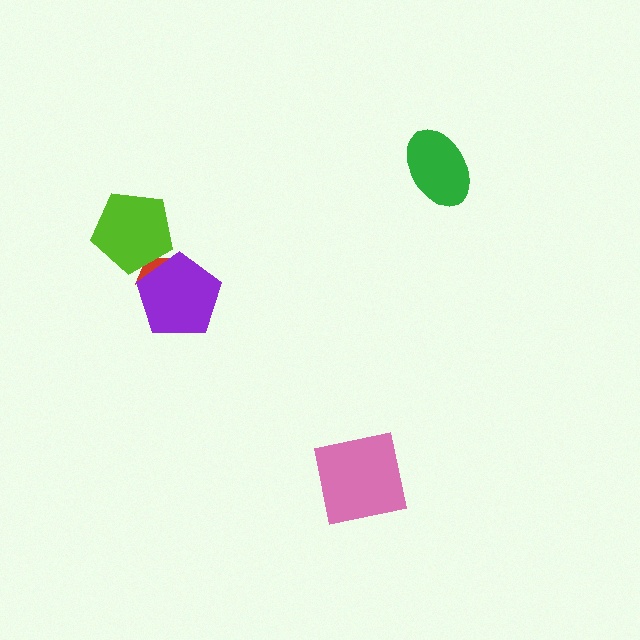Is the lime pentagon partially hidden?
No, no other shape covers it.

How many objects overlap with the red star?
2 objects overlap with the red star.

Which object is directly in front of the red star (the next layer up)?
The lime pentagon is directly in front of the red star.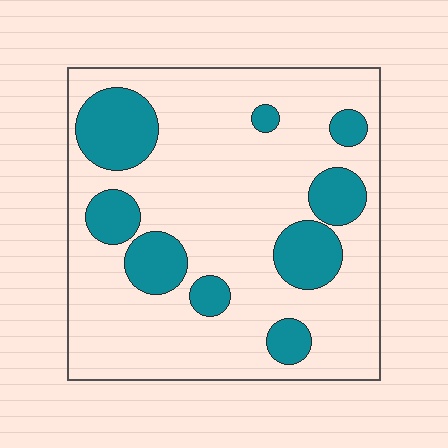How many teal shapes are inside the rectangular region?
9.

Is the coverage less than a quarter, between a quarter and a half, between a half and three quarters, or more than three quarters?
Less than a quarter.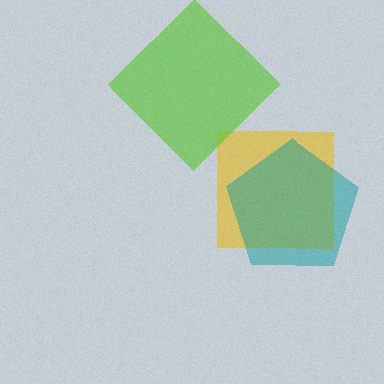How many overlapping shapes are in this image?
There are 3 overlapping shapes in the image.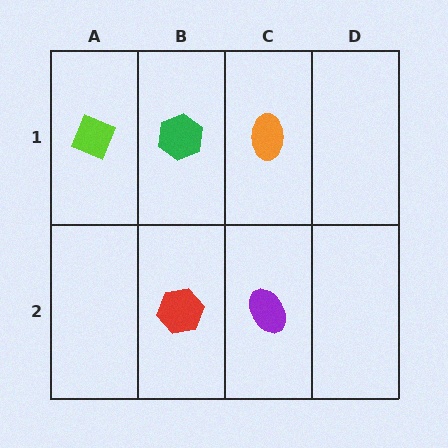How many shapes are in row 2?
2 shapes.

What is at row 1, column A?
A lime diamond.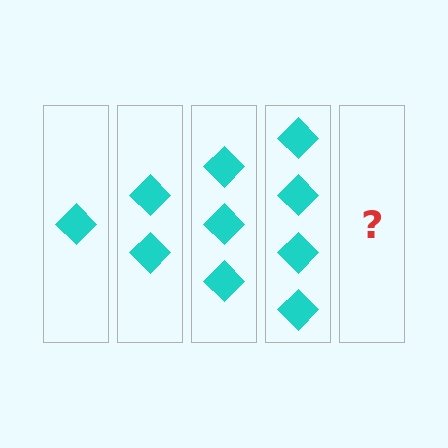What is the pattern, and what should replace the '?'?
The pattern is that each step adds one more diamond. The '?' should be 5 diamonds.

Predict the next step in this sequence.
The next step is 5 diamonds.